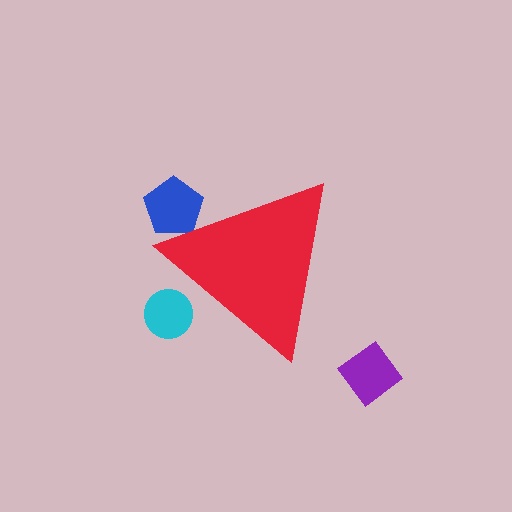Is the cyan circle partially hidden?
Yes, the cyan circle is partially hidden behind the red triangle.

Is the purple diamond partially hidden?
No, the purple diamond is fully visible.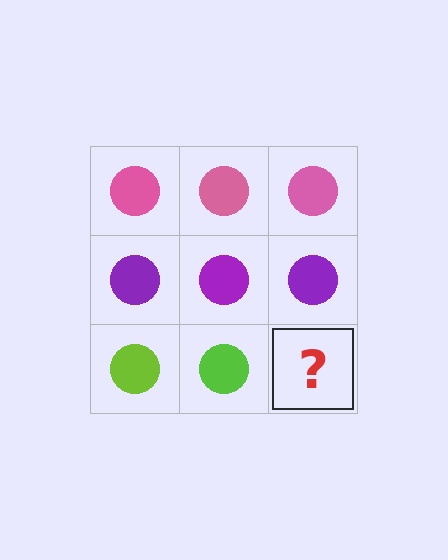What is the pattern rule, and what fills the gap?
The rule is that each row has a consistent color. The gap should be filled with a lime circle.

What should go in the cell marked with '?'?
The missing cell should contain a lime circle.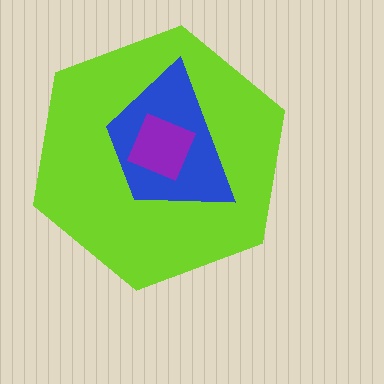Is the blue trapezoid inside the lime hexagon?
Yes.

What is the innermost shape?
The purple square.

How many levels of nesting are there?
3.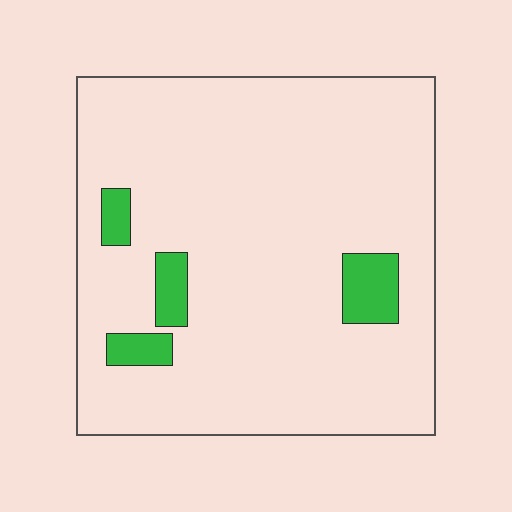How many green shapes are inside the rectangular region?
4.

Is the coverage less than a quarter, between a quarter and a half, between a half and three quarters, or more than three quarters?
Less than a quarter.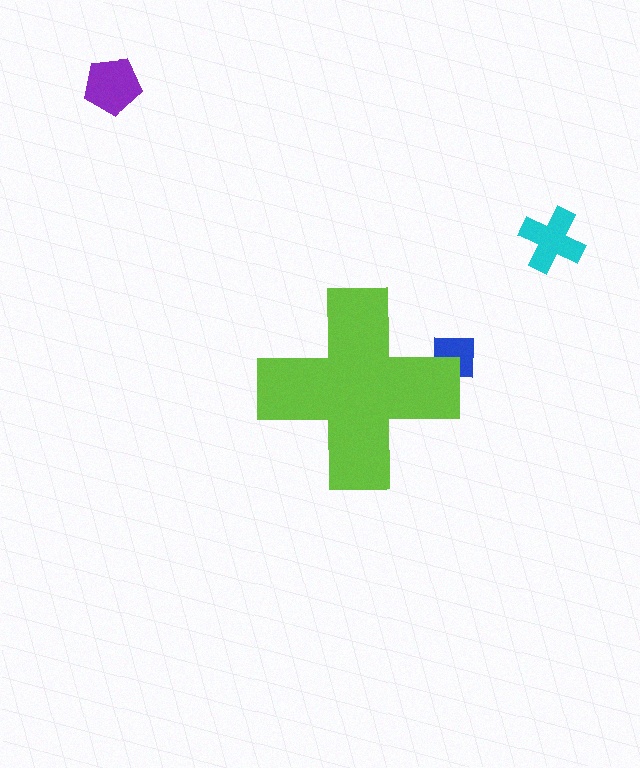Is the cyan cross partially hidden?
No, the cyan cross is fully visible.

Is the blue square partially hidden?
Yes, the blue square is partially hidden behind the lime cross.